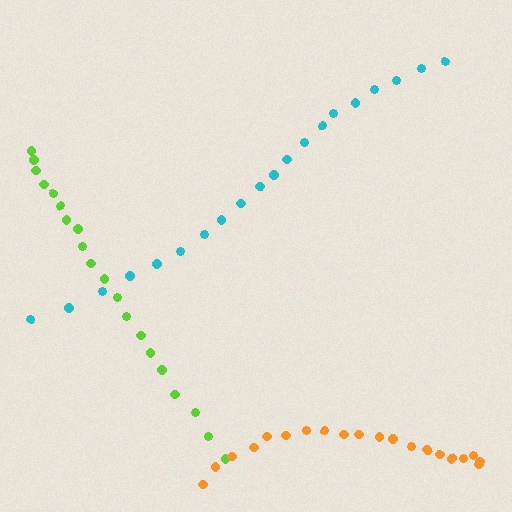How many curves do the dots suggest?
There are 3 distinct paths.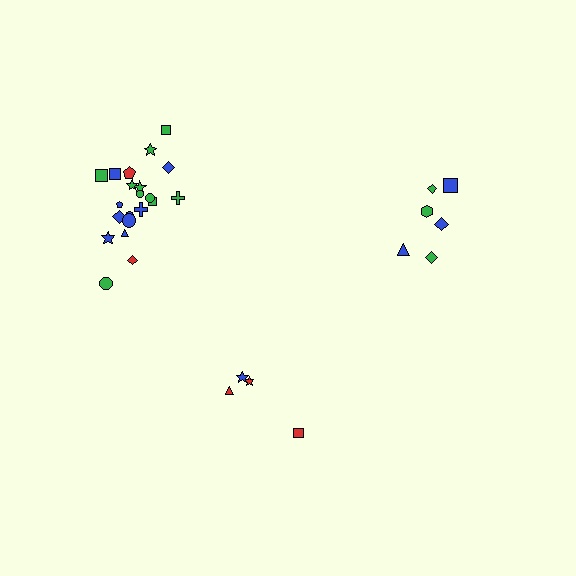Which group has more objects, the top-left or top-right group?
The top-left group.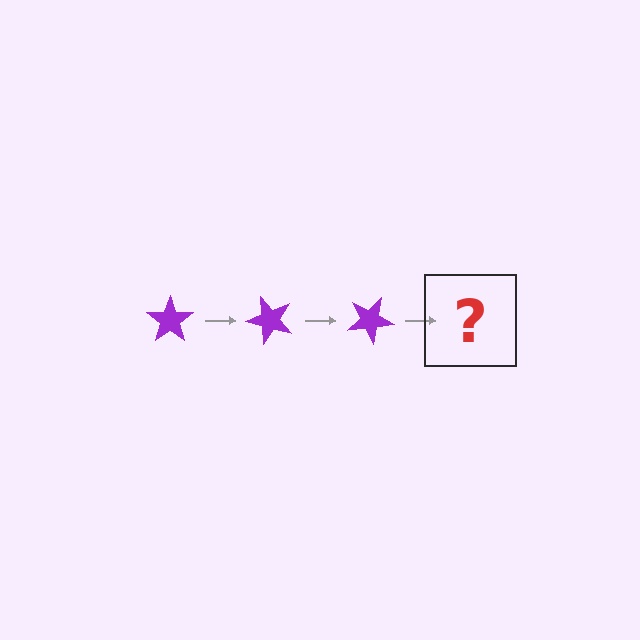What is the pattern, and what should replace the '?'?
The pattern is that the star rotates 50 degrees each step. The '?' should be a purple star rotated 150 degrees.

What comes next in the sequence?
The next element should be a purple star rotated 150 degrees.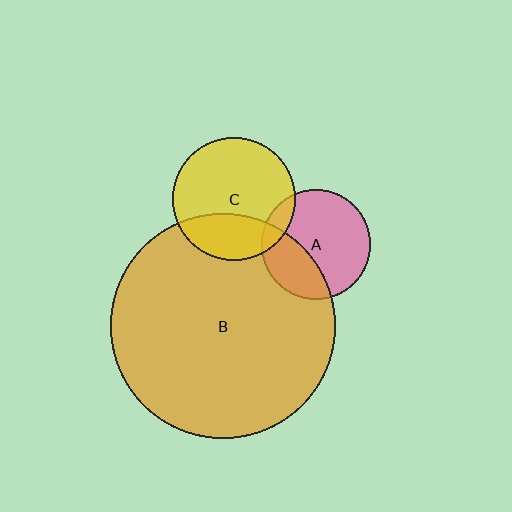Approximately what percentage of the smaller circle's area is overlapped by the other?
Approximately 10%.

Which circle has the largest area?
Circle B (orange).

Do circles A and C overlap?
Yes.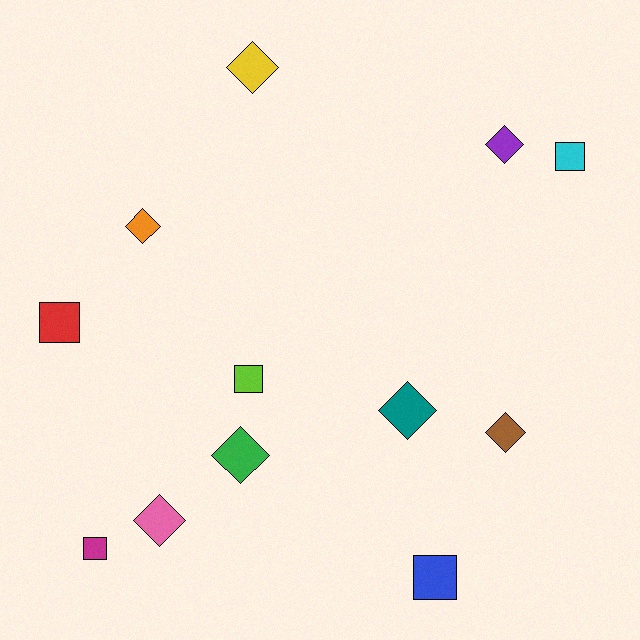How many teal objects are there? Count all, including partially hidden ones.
There is 1 teal object.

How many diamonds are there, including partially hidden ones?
There are 7 diamonds.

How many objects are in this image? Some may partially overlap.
There are 12 objects.